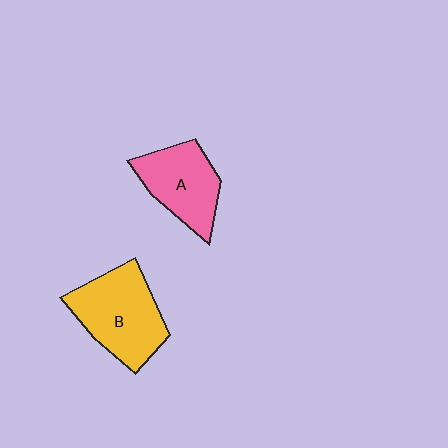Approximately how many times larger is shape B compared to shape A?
Approximately 1.3 times.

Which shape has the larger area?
Shape B (yellow).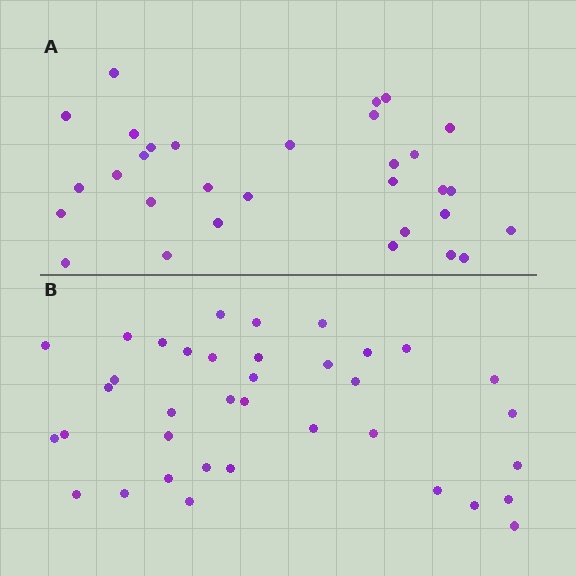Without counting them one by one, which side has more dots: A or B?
Region B (the bottom region) has more dots.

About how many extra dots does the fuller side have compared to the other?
Region B has about 6 more dots than region A.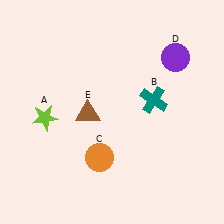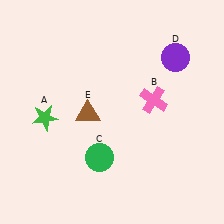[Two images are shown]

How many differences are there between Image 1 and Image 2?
There are 3 differences between the two images.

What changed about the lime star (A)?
In Image 1, A is lime. In Image 2, it changed to green.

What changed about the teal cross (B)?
In Image 1, B is teal. In Image 2, it changed to pink.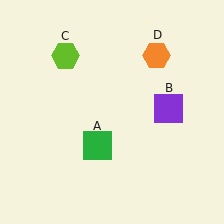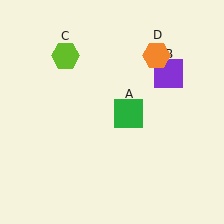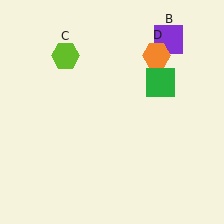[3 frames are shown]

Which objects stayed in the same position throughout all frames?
Lime hexagon (object C) and orange hexagon (object D) remained stationary.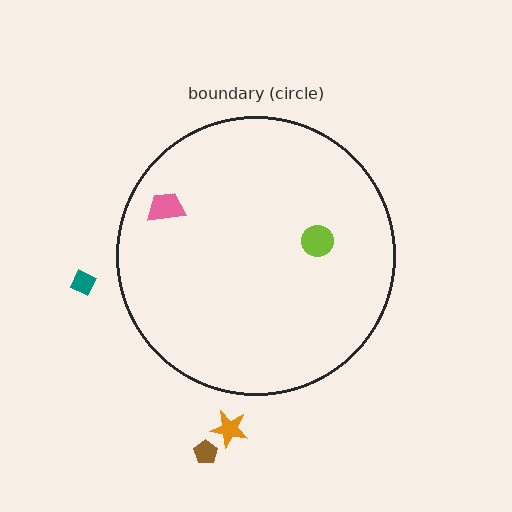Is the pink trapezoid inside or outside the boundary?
Inside.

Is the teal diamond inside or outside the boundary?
Outside.